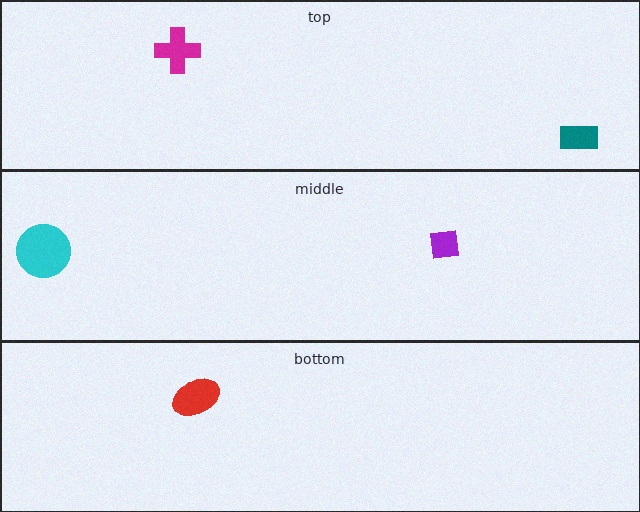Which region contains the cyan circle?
The middle region.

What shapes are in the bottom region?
The red ellipse.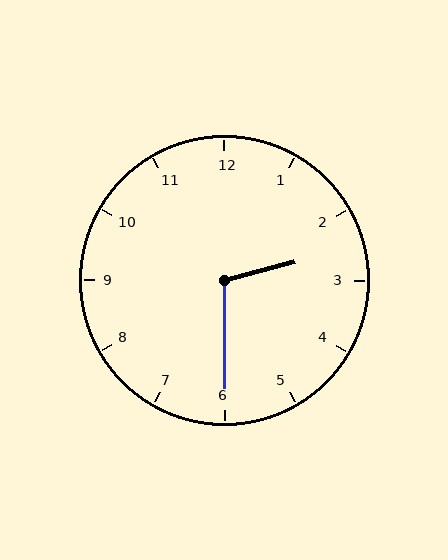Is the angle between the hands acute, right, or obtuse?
It is obtuse.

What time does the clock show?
2:30.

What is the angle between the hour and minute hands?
Approximately 105 degrees.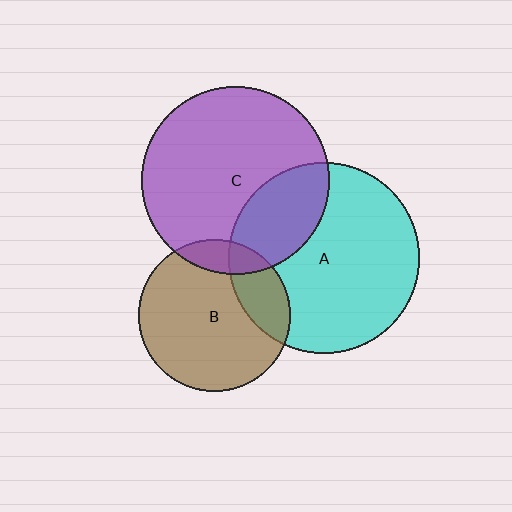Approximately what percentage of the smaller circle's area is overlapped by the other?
Approximately 20%.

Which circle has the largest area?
Circle A (cyan).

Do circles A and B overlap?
Yes.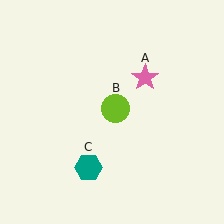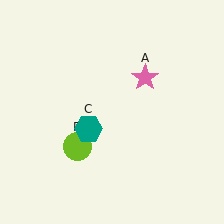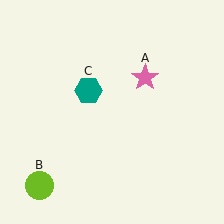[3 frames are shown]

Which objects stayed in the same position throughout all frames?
Pink star (object A) remained stationary.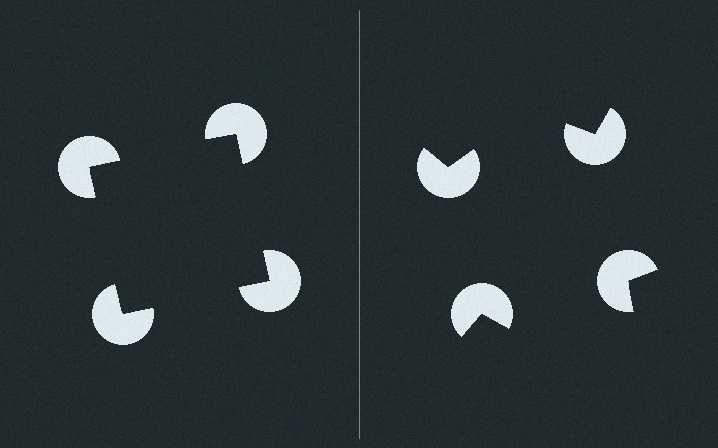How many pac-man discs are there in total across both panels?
8 — 4 on each side.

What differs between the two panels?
The pac-man discs are positioned identically on both sides; only the wedge orientations differ. On the left they align to a square; on the right they are misaligned.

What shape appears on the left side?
An illusory square.